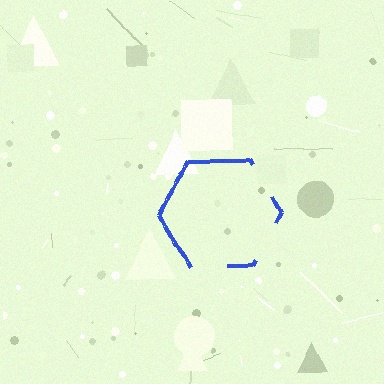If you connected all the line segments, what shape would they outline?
They would outline a hexagon.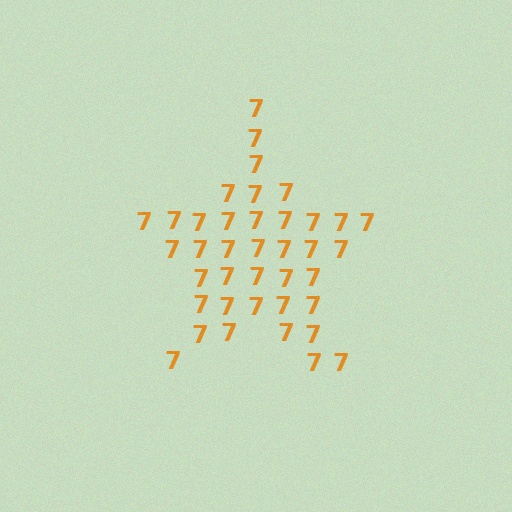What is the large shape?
The large shape is a star.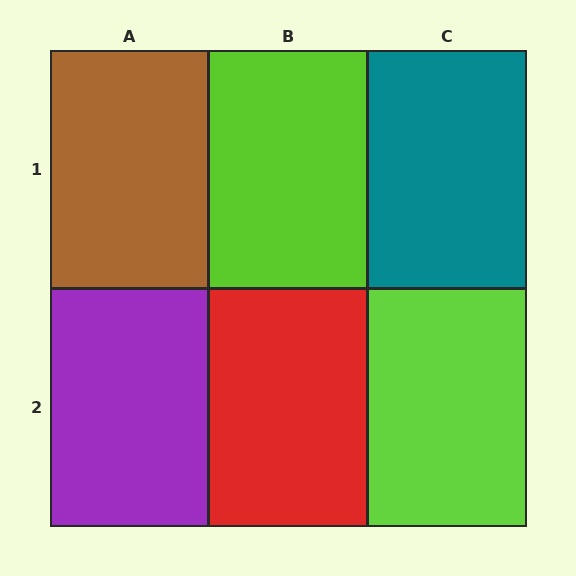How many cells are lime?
2 cells are lime.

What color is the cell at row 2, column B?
Red.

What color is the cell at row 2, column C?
Lime.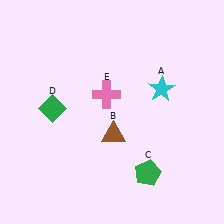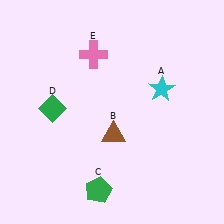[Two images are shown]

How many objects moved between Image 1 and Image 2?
2 objects moved between the two images.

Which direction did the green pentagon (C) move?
The green pentagon (C) moved left.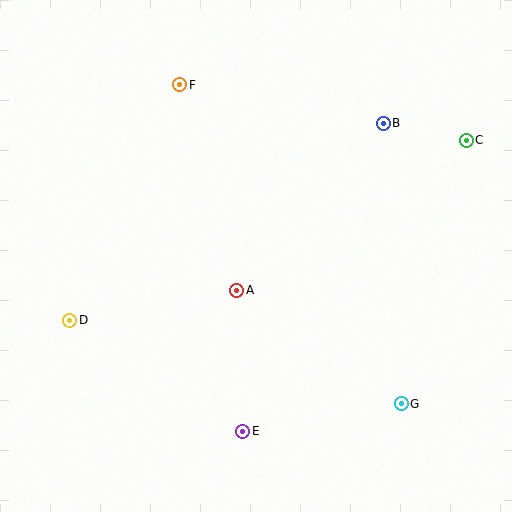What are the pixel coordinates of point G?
Point G is at (401, 404).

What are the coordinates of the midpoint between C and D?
The midpoint between C and D is at (268, 230).